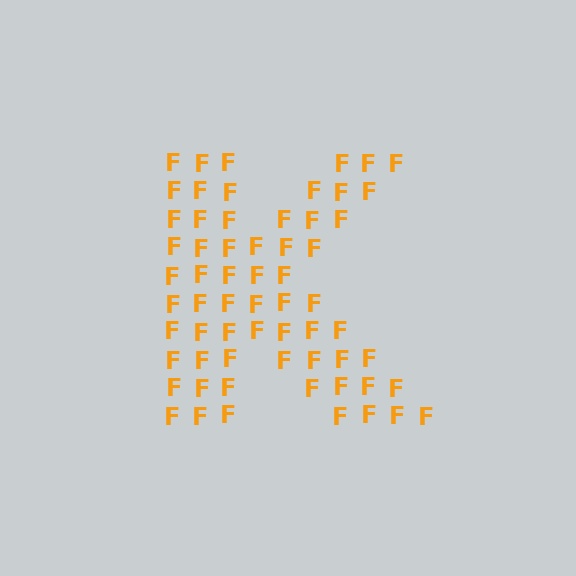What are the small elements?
The small elements are letter F's.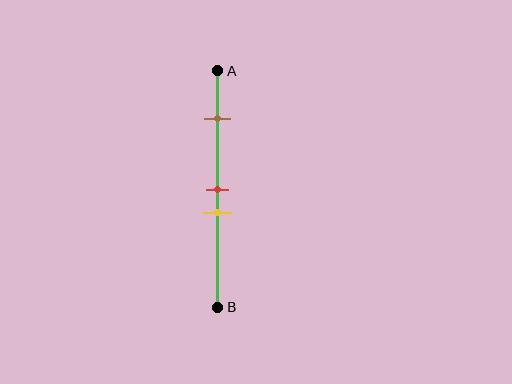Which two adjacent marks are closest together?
The red and yellow marks are the closest adjacent pair.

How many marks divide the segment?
There are 3 marks dividing the segment.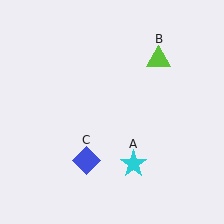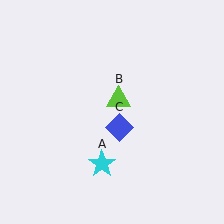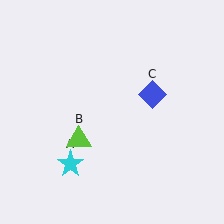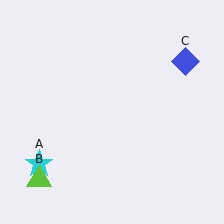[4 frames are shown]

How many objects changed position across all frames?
3 objects changed position: cyan star (object A), lime triangle (object B), blue diamond (object C).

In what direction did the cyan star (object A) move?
The cyan star (object A) moved left.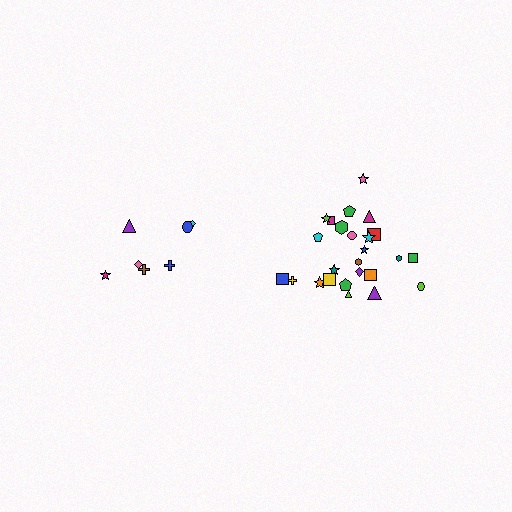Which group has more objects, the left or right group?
The right group.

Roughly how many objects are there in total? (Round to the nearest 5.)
Roughly 30 objects in total.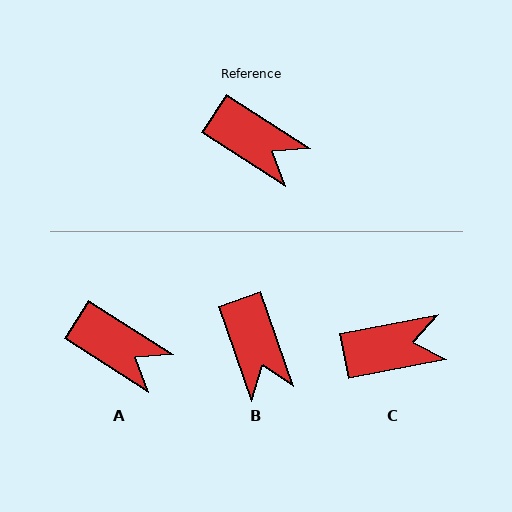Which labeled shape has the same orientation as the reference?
A.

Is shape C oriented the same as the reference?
No, it is off by about 44 degrees.